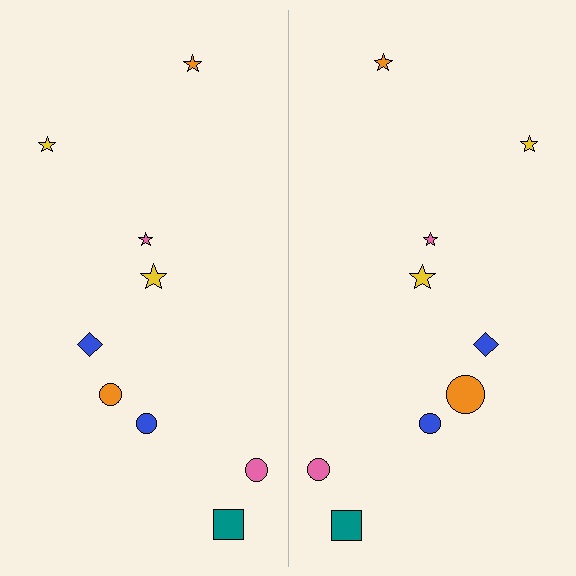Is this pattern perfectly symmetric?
No, the pattern is not perfectly symmetric. The orange circle on the right side has a different size than its mirror counterpart.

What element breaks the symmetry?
The orange circle on the right side has a different size than its mirror counterpart.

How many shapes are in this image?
There are 18 shapes in this image.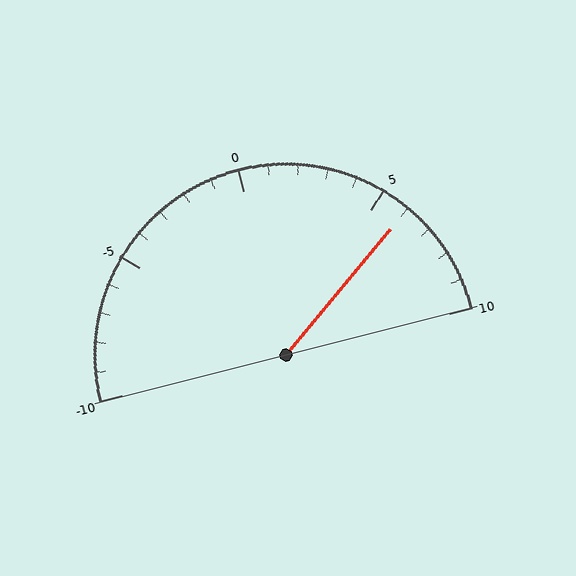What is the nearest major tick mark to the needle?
The nearest major tick mark is 5.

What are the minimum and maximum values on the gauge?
The gauge ranges from -10 to 10.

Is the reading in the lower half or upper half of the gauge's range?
The reading is in the upper half of the range (-10 to 10).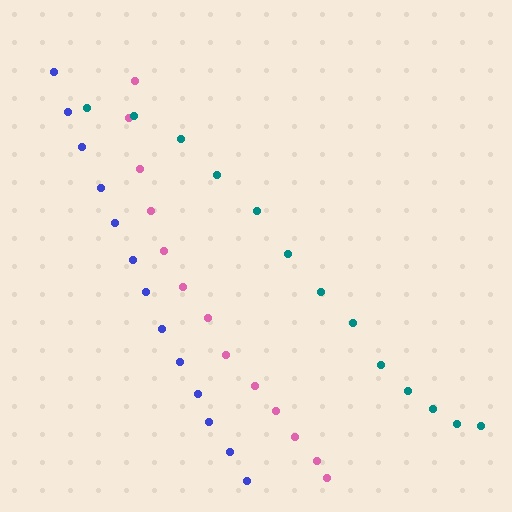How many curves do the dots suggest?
There are 3 distinct paths.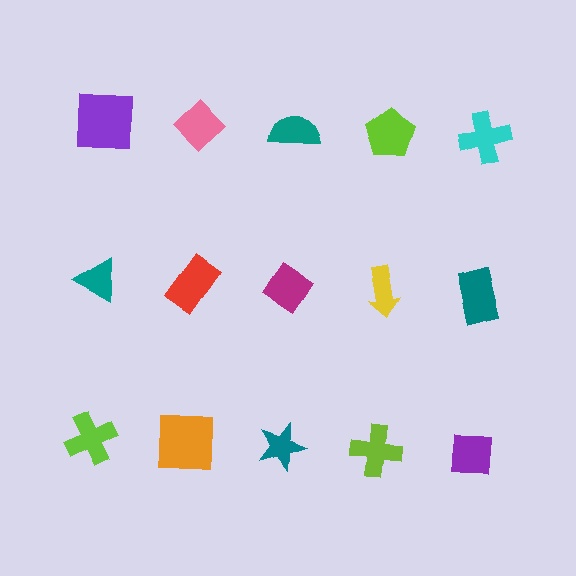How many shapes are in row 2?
5 shapes.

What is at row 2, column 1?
A teal triangle.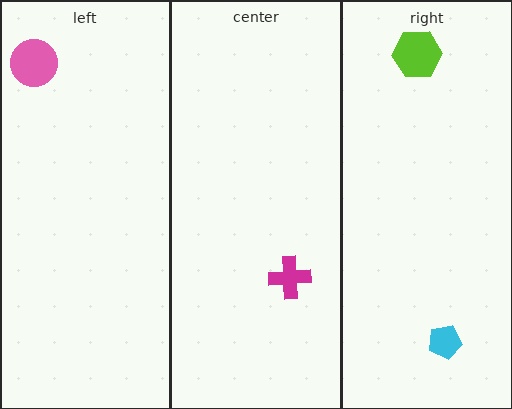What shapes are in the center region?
The magenta cross.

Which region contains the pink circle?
The left region.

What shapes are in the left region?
The pink circle.